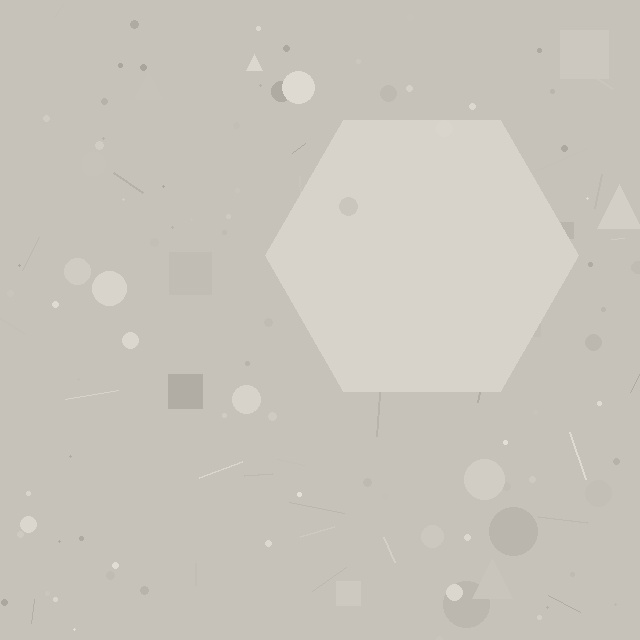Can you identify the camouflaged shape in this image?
The camouflaged shape is a hexagon.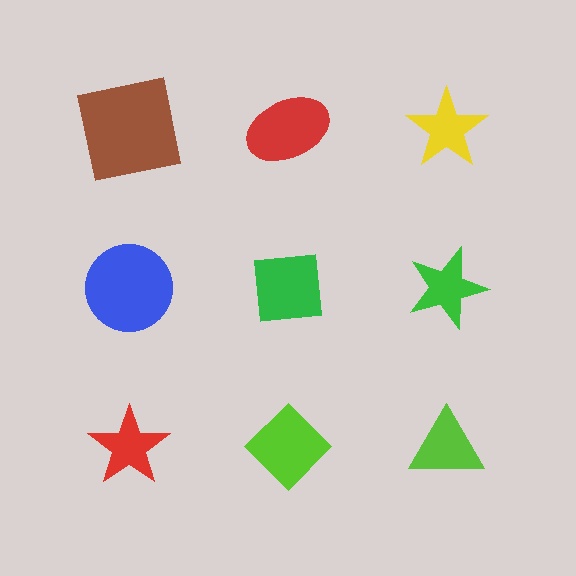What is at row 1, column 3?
A yellow star.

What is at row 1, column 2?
A red ellipse.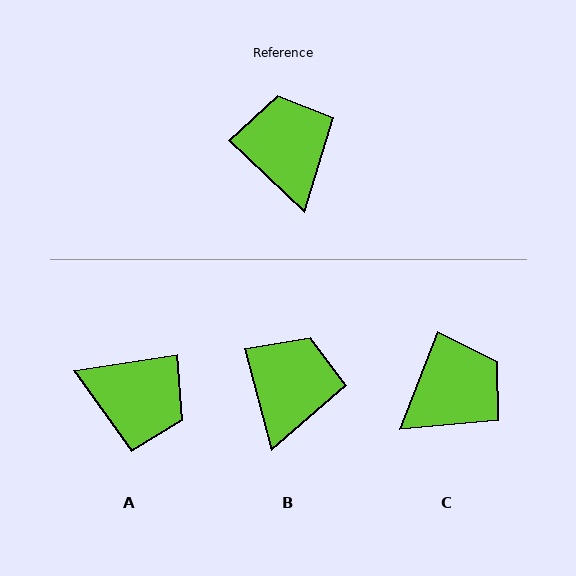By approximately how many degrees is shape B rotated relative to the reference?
Approximately 32 degrees clockwise.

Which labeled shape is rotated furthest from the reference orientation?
A, about 128 degrees away.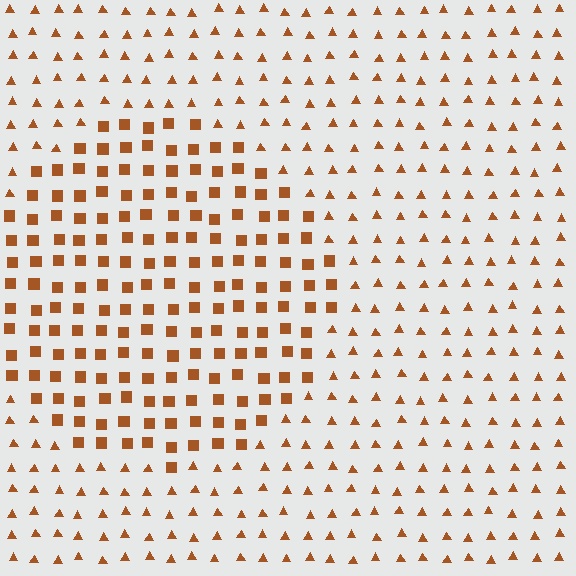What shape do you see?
I see a circle.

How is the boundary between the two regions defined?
The boundary is defined by a change in element shape: squares inside vs. triangles outside. All elements share the same color and spacing.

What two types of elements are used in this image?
The image uses squares inside the circle region and triangles outside it.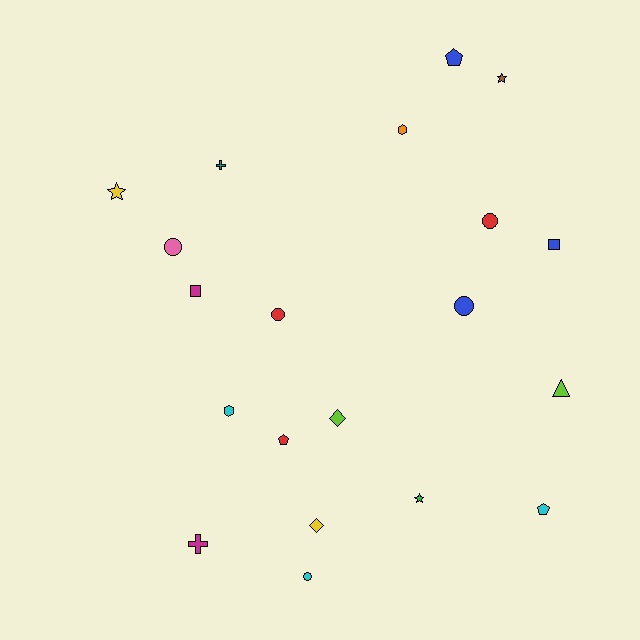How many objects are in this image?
There are 20 objects.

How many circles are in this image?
There are 5 circles.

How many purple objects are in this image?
There are no purple objects.